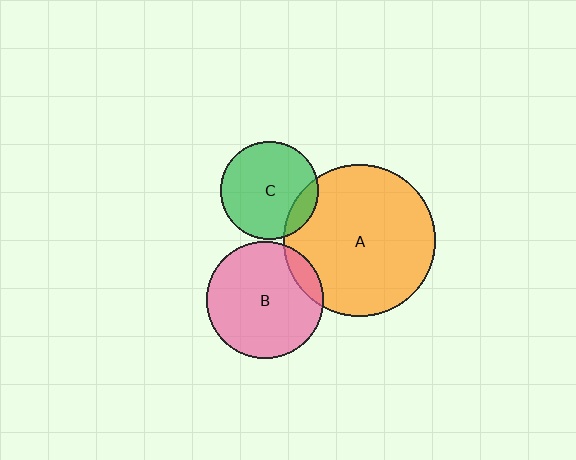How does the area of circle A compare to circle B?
Approximately 1.7 times.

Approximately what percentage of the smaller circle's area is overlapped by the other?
Approximately 15%.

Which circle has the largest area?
Circle A (orange).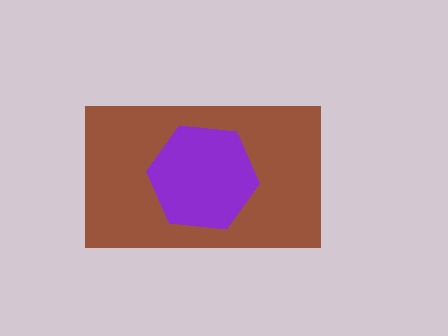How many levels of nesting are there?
2.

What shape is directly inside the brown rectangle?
The purple hexagon.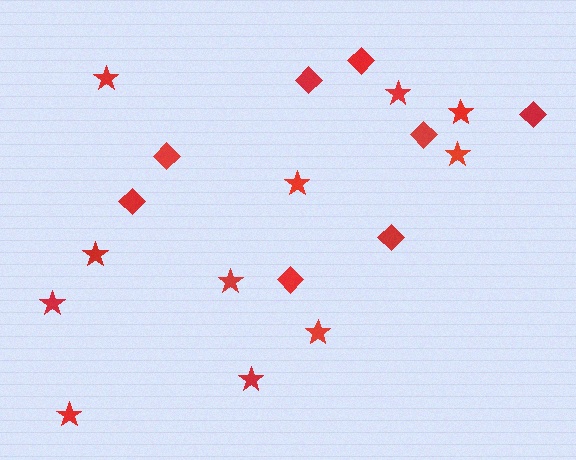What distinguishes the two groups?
There are 2 groups: one group of diamonds (8) and one group of stars (11).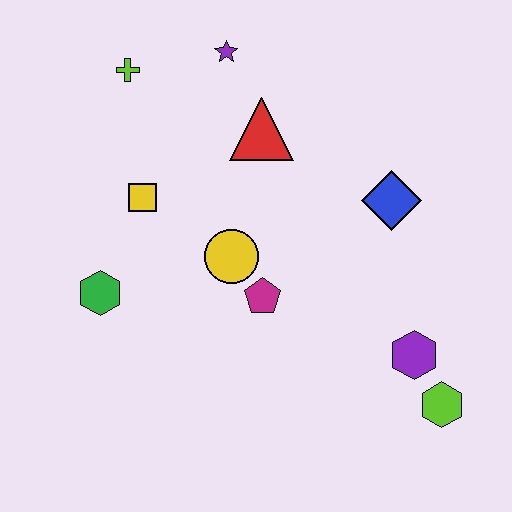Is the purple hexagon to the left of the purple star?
No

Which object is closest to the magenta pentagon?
The yellow circle is closest to the magenta pentagon.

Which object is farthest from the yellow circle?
The lime hexagon is farthest from the yellow circle.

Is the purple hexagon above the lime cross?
No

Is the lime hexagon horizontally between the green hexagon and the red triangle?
No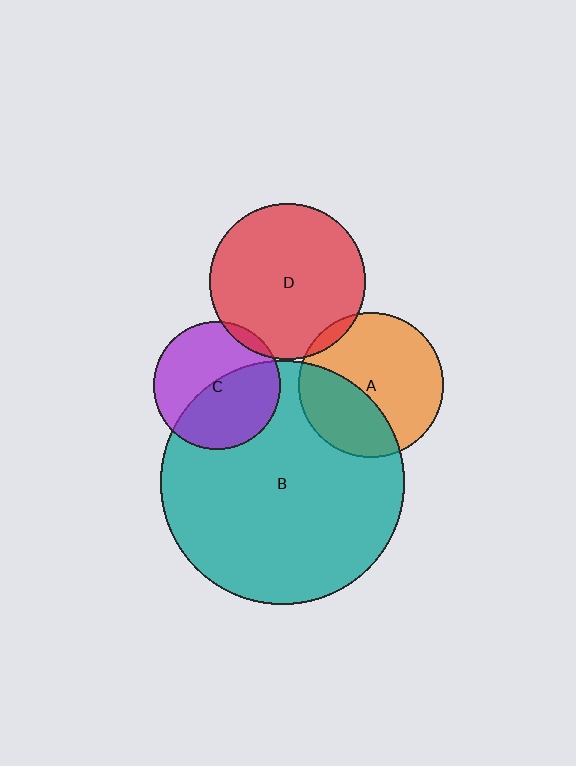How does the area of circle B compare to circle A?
Approximately 2.9 times.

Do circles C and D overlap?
Yes.